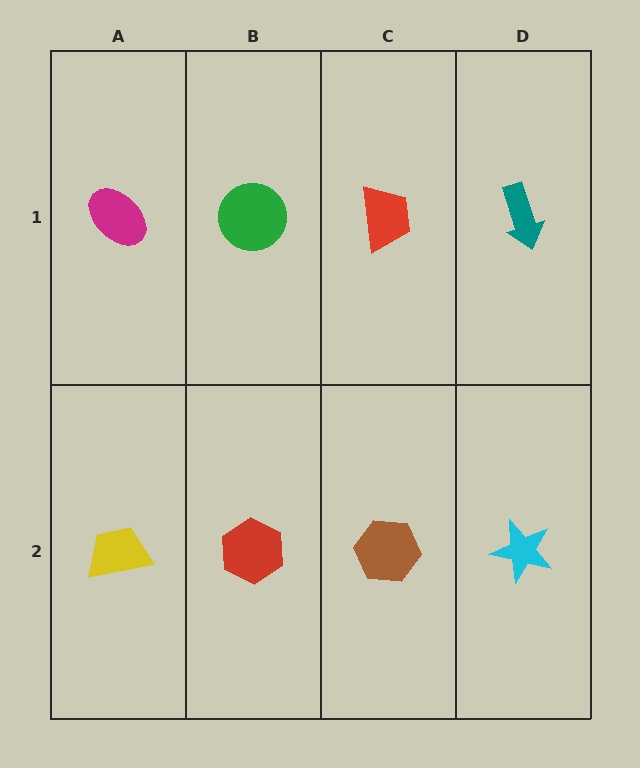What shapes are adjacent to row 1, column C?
A brown hexagon (row 2, column C), a green circle (row 1, column B), a teal arrow (row 1, column D).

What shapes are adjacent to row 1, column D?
A cyan star (row 2, column D), a red trapezoid (row 1, column C).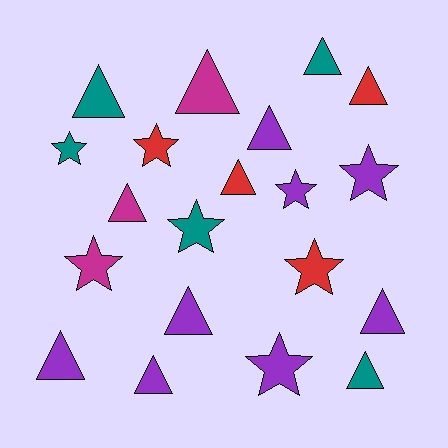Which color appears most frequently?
Purple, with 8 objects.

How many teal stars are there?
There are 2 teal stars.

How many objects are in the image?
There are 20 objects.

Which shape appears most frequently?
Triangle, with 12 objects.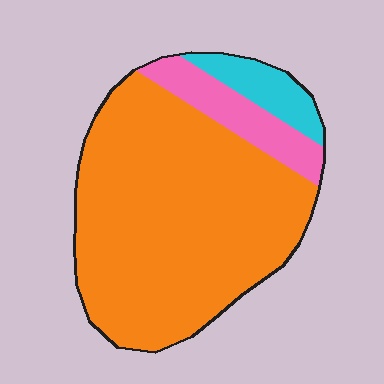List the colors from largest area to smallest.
From largest to smallest: orange, pink, cyan.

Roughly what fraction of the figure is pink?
Pink covers about 10% of the figure.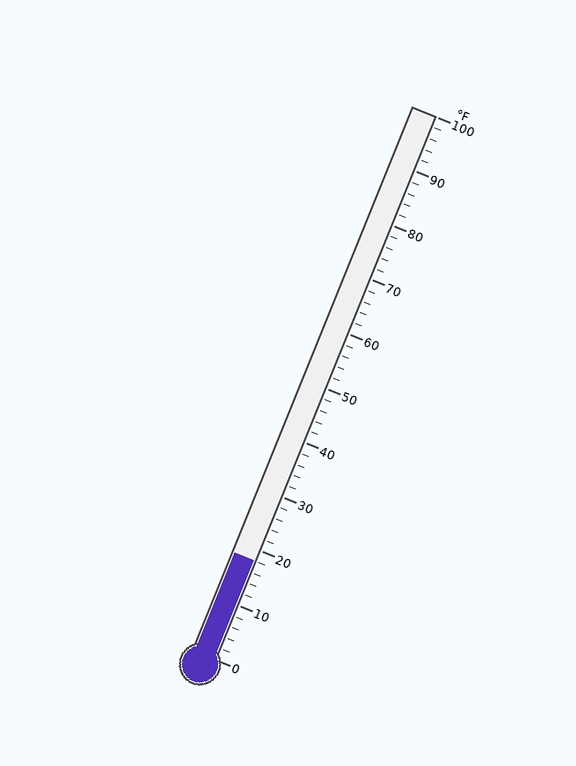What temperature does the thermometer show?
The thermometer shows approximately 18°F.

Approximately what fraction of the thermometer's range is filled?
The thermometer is filled to approximately 20% of its range.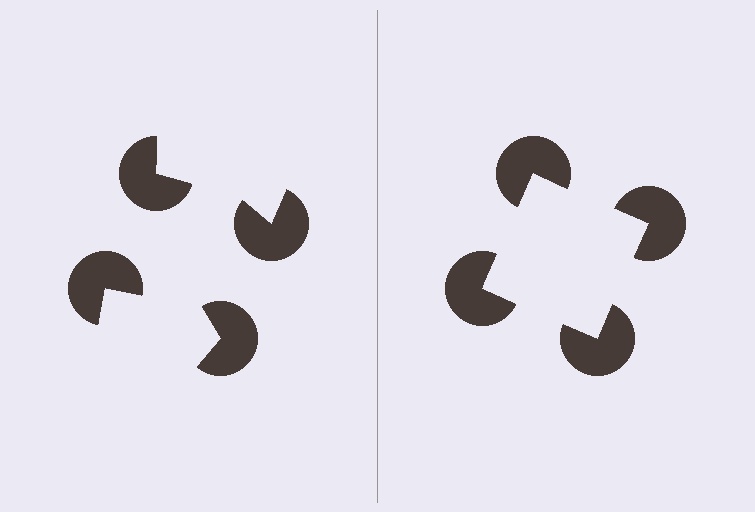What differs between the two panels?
The pac-man discs are positioned identically on both sides; only the wedge orientations differ. On the right they align to a square; on the left they are misaligned.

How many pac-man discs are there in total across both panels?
8 — 4 on each side.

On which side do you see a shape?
An illusory square appears on the right side. On the left side the wedge cuts are rotated, so no coherent shape forms.